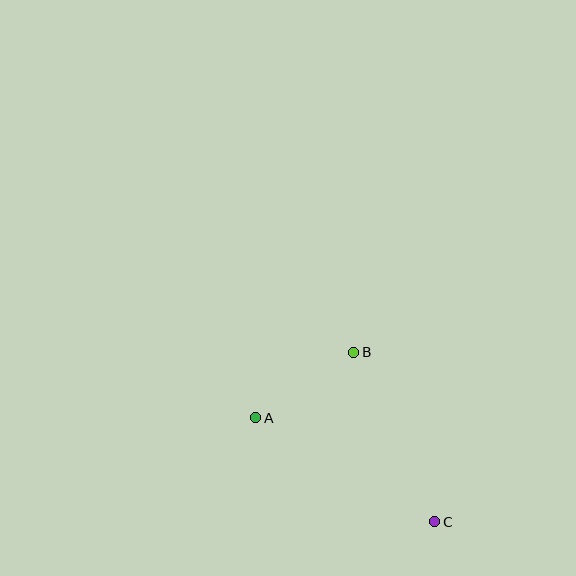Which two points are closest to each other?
Points A and B are closest to each other.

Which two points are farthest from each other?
Points A and C are farthest from each other.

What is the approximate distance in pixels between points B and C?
The distance between B and C is approximately 188 pixels.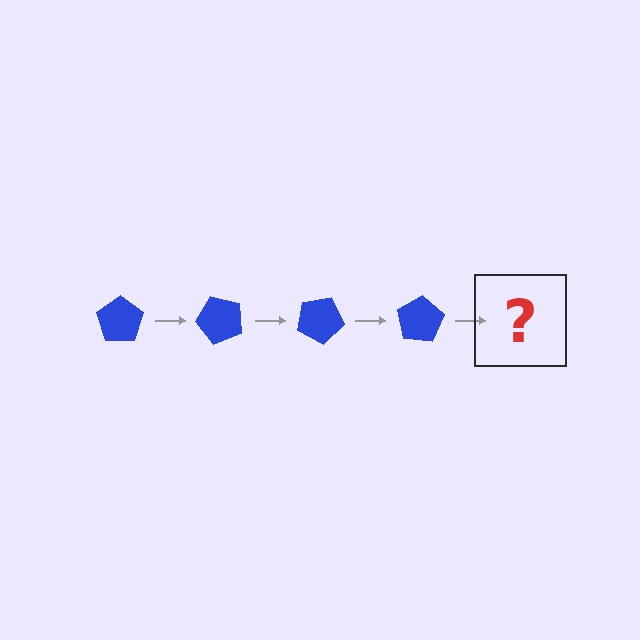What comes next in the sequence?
The next element should be a blue pentagon rotated 200 degrees.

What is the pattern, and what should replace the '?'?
The pattern is that the pentagon rotates 50 degrees each step. The '?' should be a blue pentagon rotated 200 degrees.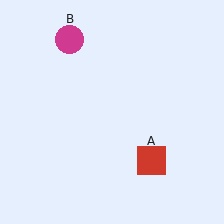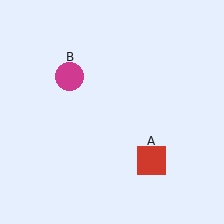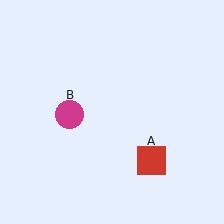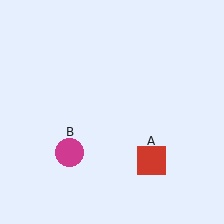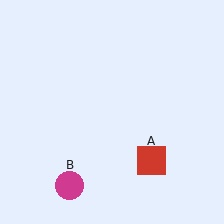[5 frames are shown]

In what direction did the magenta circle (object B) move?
The magenta circle (object B) moved down.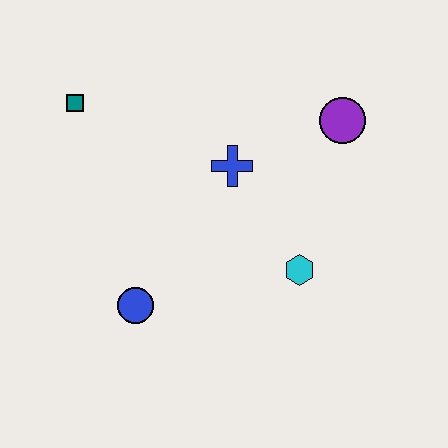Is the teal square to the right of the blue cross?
No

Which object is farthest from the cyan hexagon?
The teal square is farthest from the cyan hexagon.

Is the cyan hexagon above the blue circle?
Yes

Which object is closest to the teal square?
The blue cross is closest to the teal square.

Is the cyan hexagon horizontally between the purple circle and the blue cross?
Yes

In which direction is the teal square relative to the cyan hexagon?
The teal square is to the left of the cyan hexagon.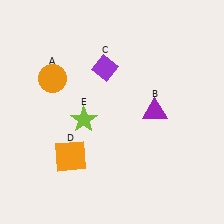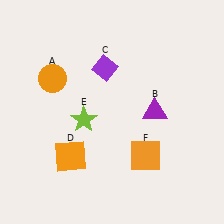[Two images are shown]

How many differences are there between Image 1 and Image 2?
There is 1 difference between the two images.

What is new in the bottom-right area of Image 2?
An orange square (F) was added in the bottom-right area of Image 2.